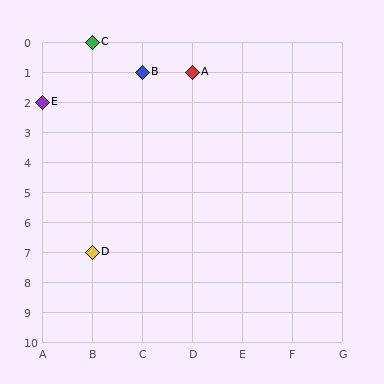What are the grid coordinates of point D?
Point D is at grid coordinates (B, 7).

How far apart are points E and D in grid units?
Points E and D are 1 column and 5 rows apart (about 5.1 grid units diagonally).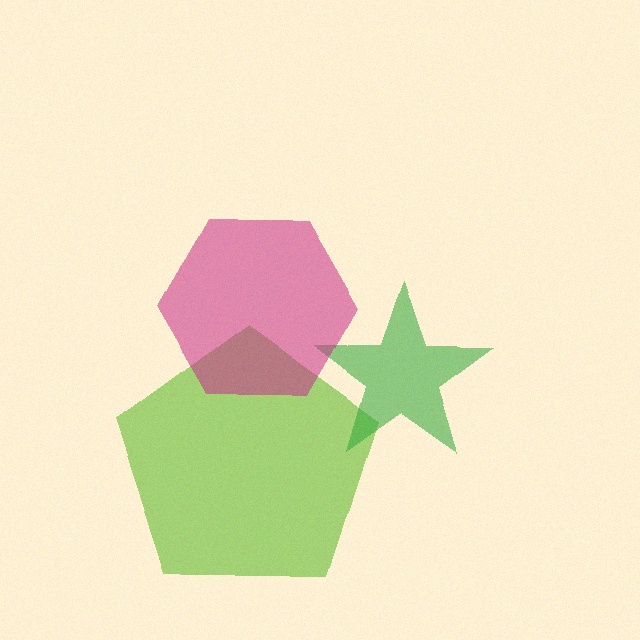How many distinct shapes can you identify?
There are 3 distinct shapes: a lime pentagon, a green star, a magenta hexagon.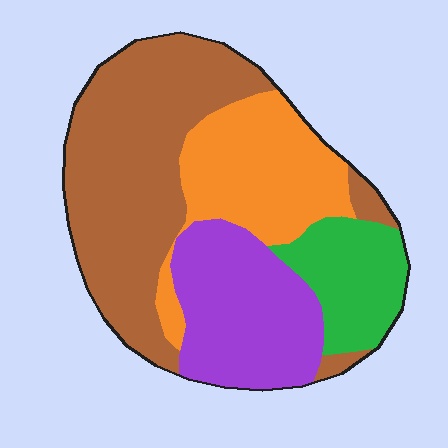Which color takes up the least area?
Green, at roughly 15%.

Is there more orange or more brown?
Brown.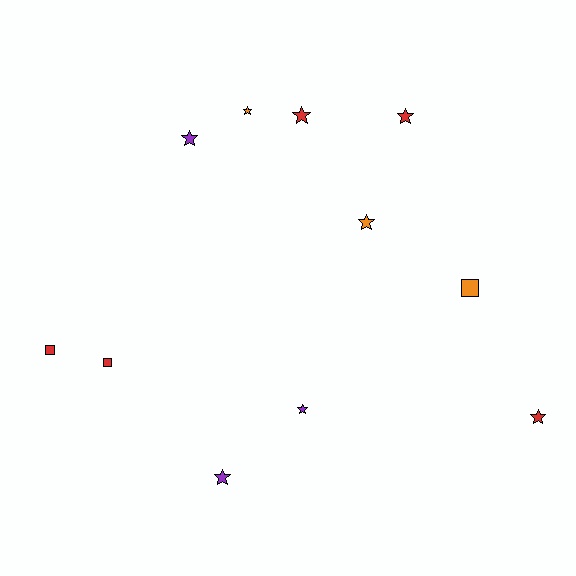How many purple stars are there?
There are 3 purple stars.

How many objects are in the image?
There are 11 objects.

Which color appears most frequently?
Red, with 5 objects.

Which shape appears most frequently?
Star, with 8 objects.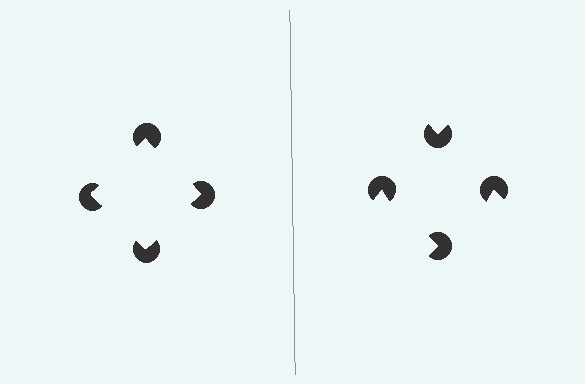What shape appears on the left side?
An illusory square.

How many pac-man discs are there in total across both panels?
8 — 4 on each side.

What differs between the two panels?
The pac-man discs are positioned identically on both sides; only the wedge orientations differ. On the left they align to a square; on the right they are misaligned.